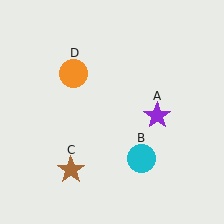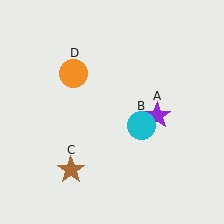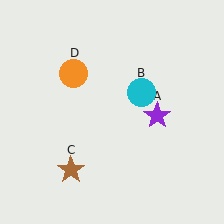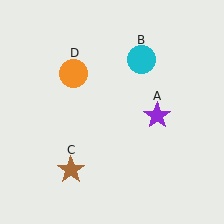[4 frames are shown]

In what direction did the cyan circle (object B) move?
The cyan circle (object B) moved up.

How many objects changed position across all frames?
1 object changed position: cyan circle (object B).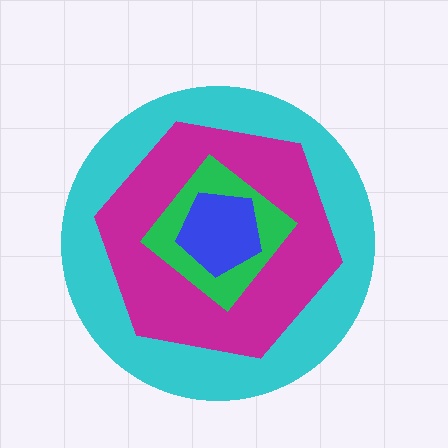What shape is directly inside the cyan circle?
The magenta hexagon.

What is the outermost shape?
The cyan circle.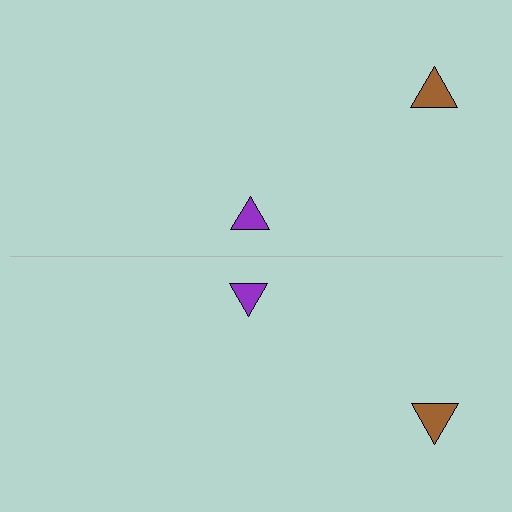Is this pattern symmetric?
Yes, this pattern has bilateral (reflection) symmetry.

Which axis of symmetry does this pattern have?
The pattern has a horizontal axis of symmetry running through the center of the image.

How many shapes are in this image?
There are 4 shapes in this image.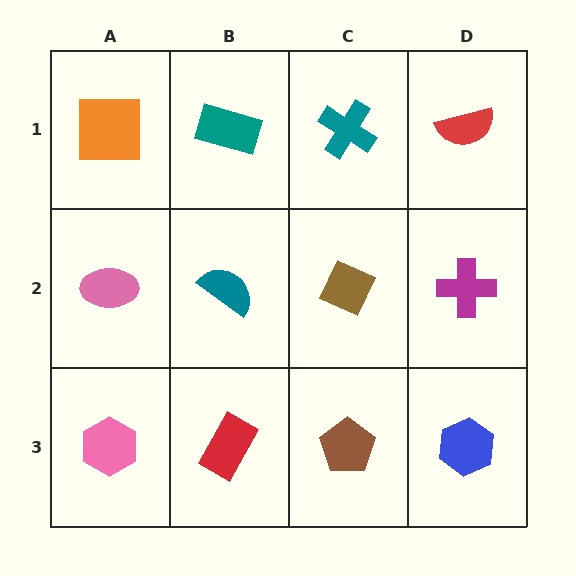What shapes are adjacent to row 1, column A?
A pink ellipse (row 2, column A), a teal rectangle (row 1, column B).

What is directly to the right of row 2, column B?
A brown diamond.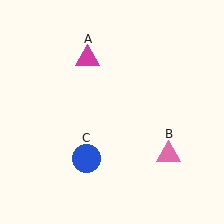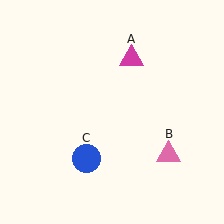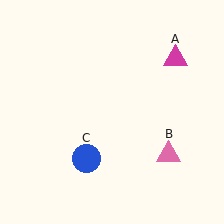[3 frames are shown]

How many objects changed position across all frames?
1 object changed position: magenta triangle (object A).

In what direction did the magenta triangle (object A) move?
The magenta triangle (object A) moved right.